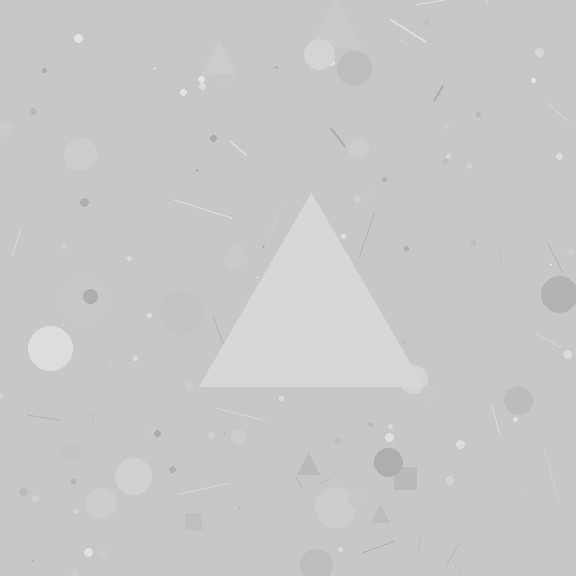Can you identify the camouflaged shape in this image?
The camouflaged shape is a triangle.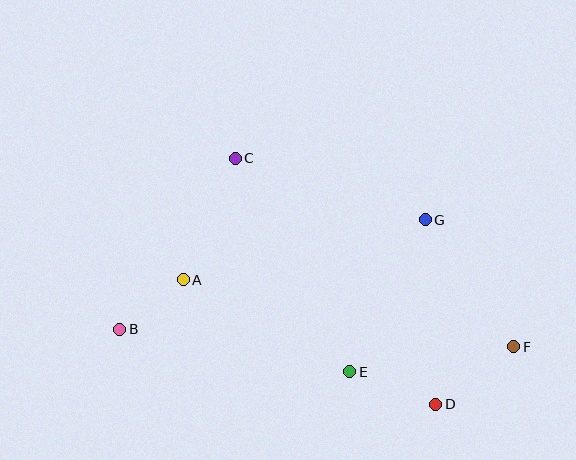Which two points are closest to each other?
Points A and B are closest to each other.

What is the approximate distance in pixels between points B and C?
The distance between B and C is approximately 206 pixels.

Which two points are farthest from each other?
Points B and F are farthest from each other.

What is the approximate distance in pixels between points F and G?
The distance between F and G is approximately 155 pixels.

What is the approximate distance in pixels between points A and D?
The distance between A and D is approximately 282 pixels.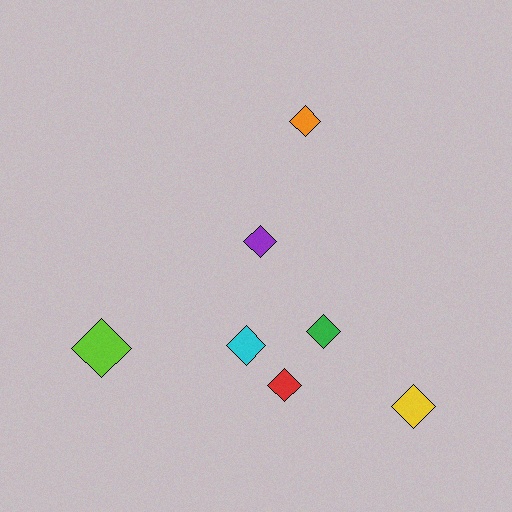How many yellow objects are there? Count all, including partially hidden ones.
There is 1 yellow object.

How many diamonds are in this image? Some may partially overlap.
There are 7 diamonds.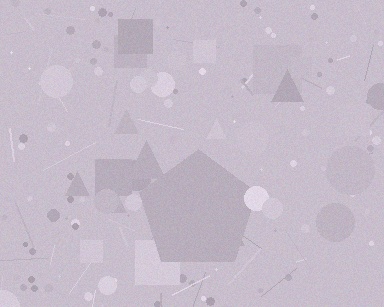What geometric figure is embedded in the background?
A pentagon is embedded in the background.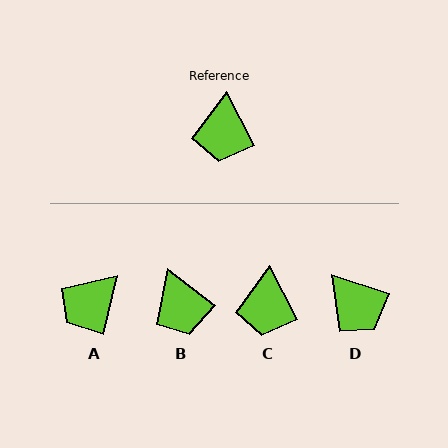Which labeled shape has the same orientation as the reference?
C.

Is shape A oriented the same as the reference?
No, it is off by about 41 degrees.